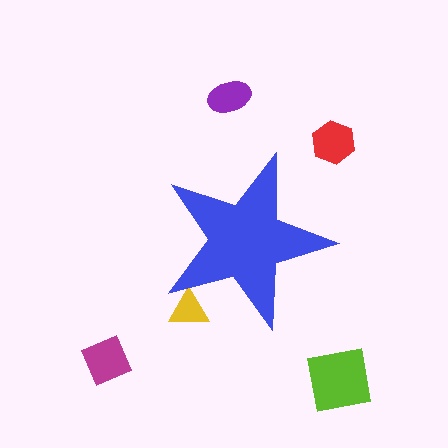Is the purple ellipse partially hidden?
No, the purple ellipse is fully visible.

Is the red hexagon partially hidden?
No, the red hexagon is fully visible.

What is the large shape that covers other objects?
A blue star.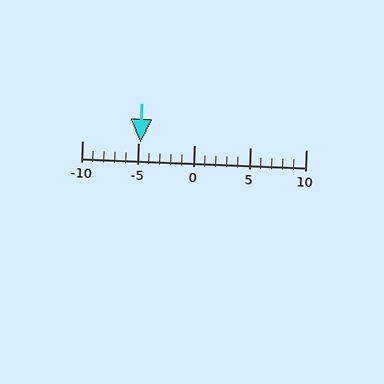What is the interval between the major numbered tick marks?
The major tick marks are spaced 5 units apart.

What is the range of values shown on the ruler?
The ruler shows values from -10 to 10.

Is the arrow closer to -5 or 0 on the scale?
The arrow is closer to -5.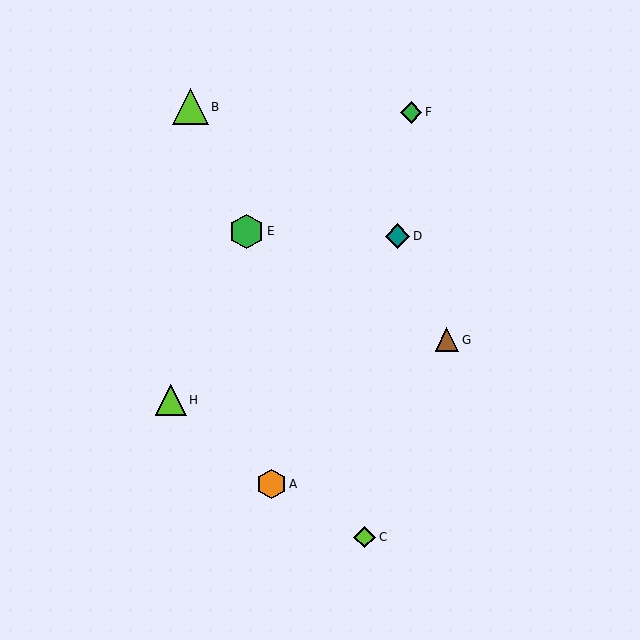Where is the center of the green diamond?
The center of the green diamond is at (411, 112).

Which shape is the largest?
The lime triangle (labeled B) is the largest.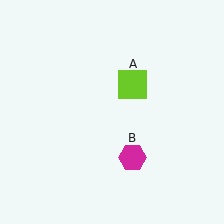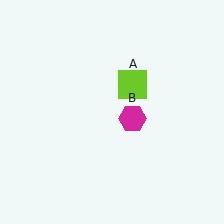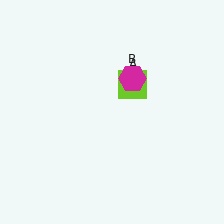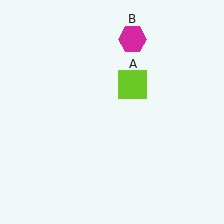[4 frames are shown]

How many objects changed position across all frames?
1 object changed position: magenta hexagon (object B).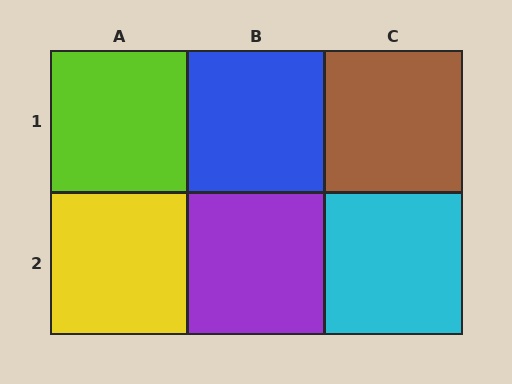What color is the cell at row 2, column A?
Yellow.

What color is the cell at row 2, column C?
Cyan.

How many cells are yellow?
1 cell is yellow.